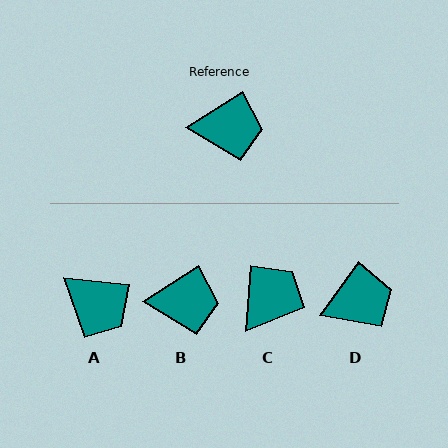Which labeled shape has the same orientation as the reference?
B.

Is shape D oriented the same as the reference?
No, it is off by about 21 degrees.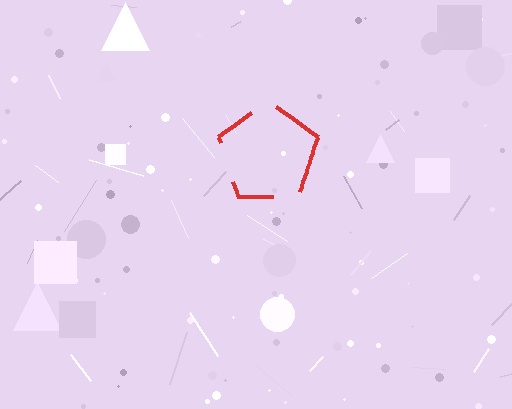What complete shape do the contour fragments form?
The contour fragments form a pentagon.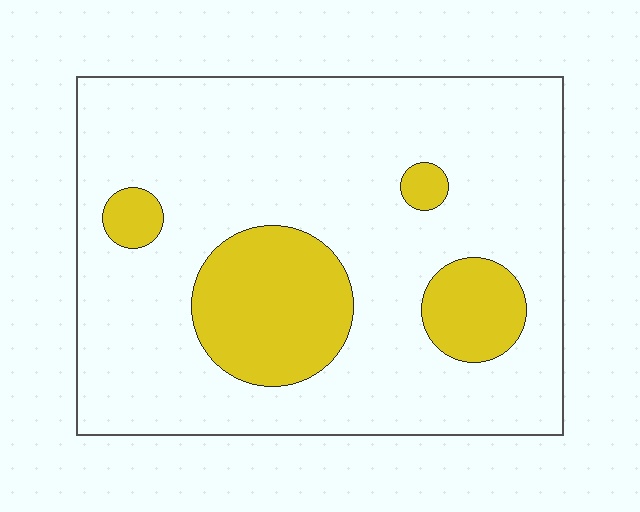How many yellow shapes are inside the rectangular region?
4.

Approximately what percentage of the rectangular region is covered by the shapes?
Approximately 20%.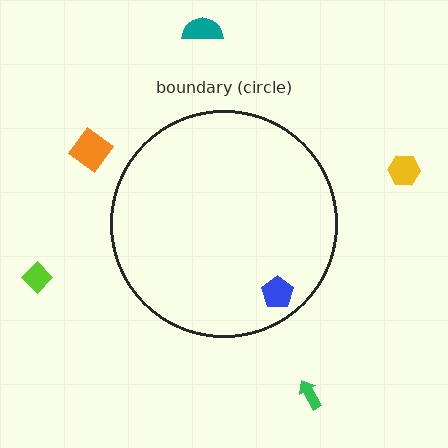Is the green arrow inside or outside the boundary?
Outside.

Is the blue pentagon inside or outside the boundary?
Inside.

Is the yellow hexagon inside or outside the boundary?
Outside.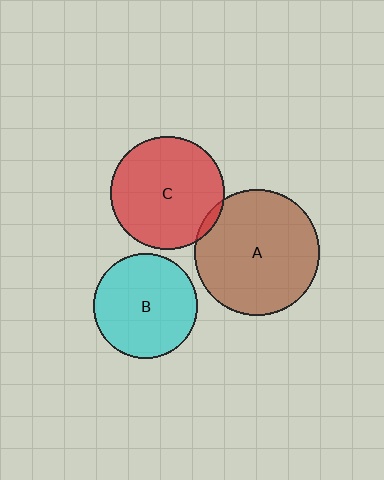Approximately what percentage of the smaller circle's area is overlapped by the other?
Approximately 5%.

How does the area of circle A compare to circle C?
Approximately 1.2 times.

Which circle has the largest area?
Circle A (brown).